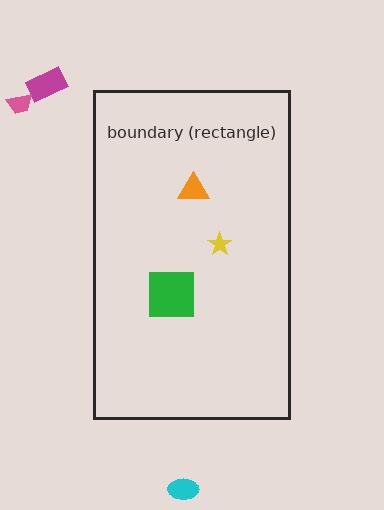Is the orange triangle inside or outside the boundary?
Inside.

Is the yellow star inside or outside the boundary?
Inside.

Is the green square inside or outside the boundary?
Inside.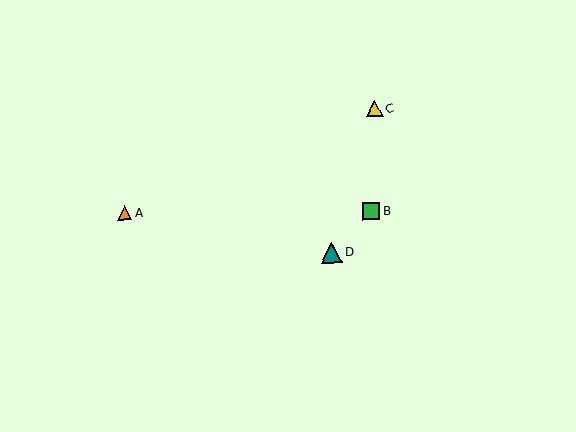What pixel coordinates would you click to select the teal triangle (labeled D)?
Click at (332, 253) to select the teal triangle D.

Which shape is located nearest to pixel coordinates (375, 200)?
The green square (labeled B) at (371, 211) is nearest to that location.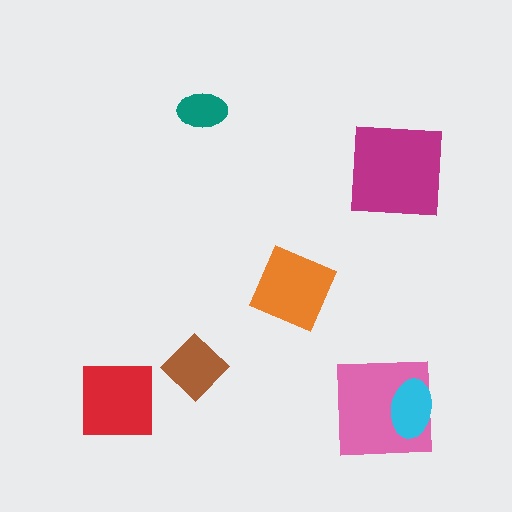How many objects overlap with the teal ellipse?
0 objects overlap with the teal ellipse.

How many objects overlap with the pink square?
1 object overlaps with the pink square.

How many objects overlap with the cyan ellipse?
1 object overlaps with the cyan ellipse.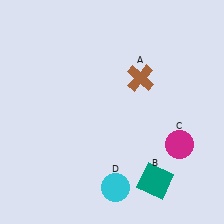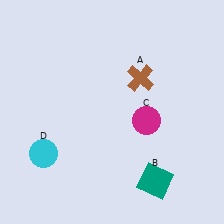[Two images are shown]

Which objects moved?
The objects that moved are: the magenta circle (C), the cyan circle (D).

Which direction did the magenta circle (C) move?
The magenta circle (C) moved left.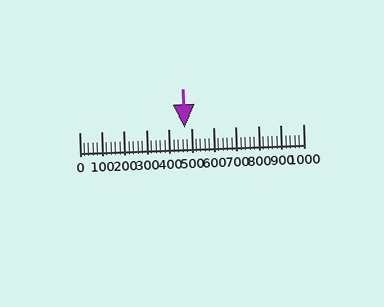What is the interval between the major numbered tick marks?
The major tick marks are spaced 100 units apart.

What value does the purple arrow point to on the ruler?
The purple arrow points to approximately 471.